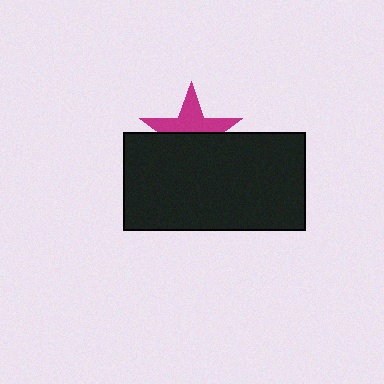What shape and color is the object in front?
The object in front is a black rectangle.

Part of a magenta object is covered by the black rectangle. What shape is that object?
It is a star.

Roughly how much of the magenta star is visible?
About half of it is visible (roughly 48%).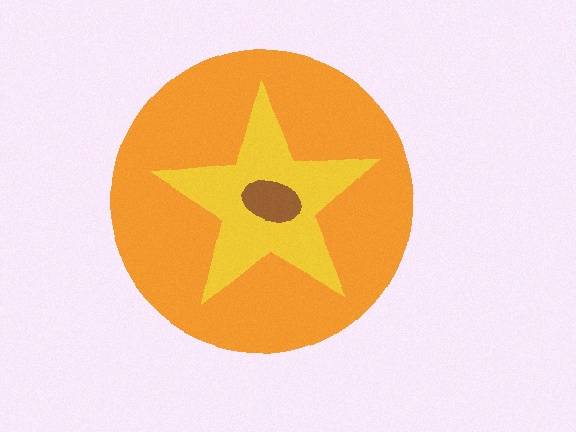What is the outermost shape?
The orange circle.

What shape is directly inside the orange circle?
The yellow star.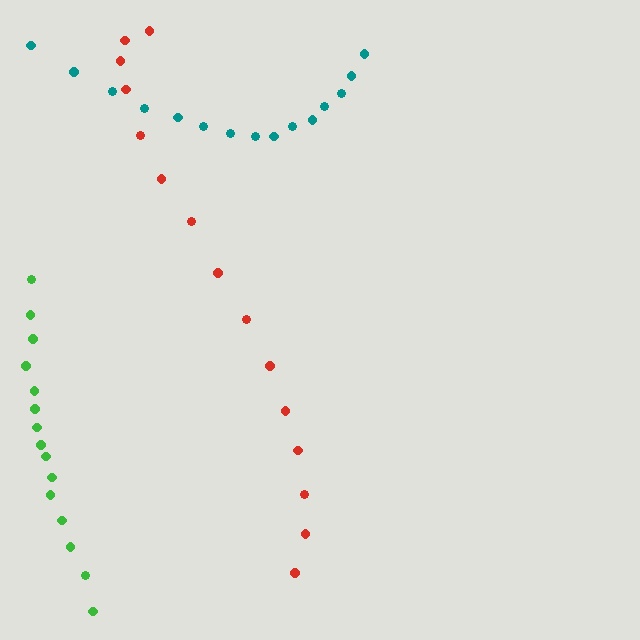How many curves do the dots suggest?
There are 3 distinct paths.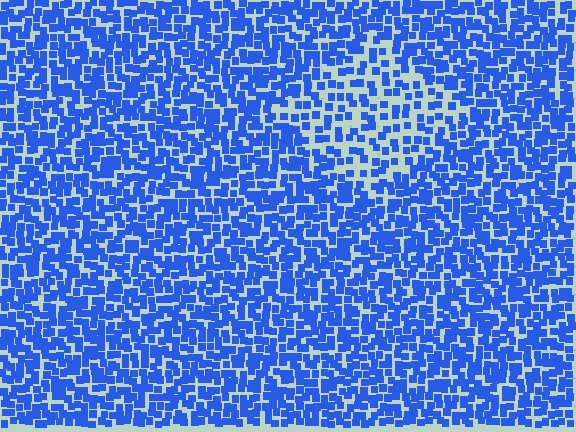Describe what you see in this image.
The image contains small blue elements arranged at two different densities. A diamond-shaped region is visible where the elements are less densely packed than the surrounding area.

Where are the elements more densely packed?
The elements are more densely packed outside the diamond boundary.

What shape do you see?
I see a diamond.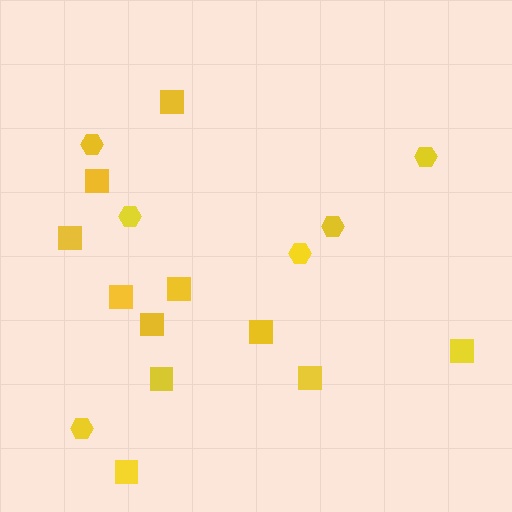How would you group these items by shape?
There are 2 groups: one group of hexagons (6) and one group of squares (11).